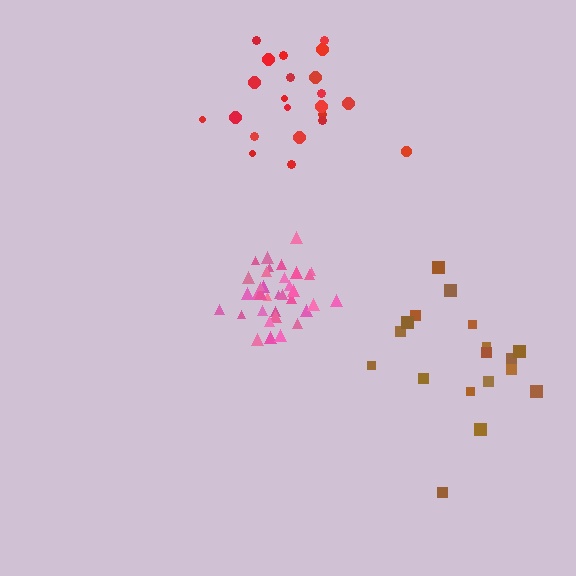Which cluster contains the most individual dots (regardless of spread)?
Pink (35).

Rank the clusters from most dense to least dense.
pink, brown, red.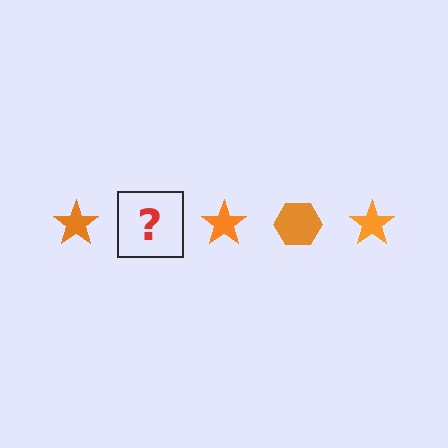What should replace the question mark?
The question mark should be replaced with an orange hexagon.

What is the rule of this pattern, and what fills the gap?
The rule is that the pattern cycles through star, hexagon shapes in orange. The gap should be filled with an orange hexagon.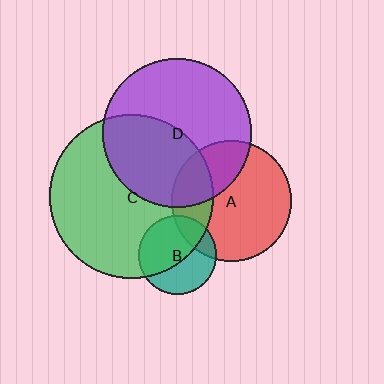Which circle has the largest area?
Circle C (green).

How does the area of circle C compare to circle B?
Approximately 4.3 times.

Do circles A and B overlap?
Yes.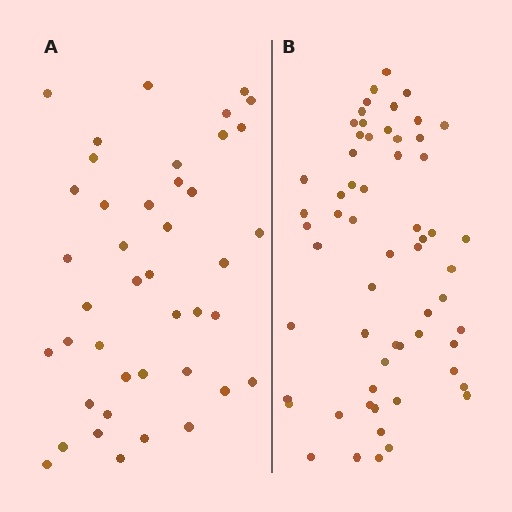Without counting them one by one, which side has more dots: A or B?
Region B (the right region) has more dots.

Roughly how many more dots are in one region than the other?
Region B has approximately 20 more dots than region A.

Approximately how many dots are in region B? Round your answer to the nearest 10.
About 60 dots.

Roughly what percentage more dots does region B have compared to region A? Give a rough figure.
About 45% more.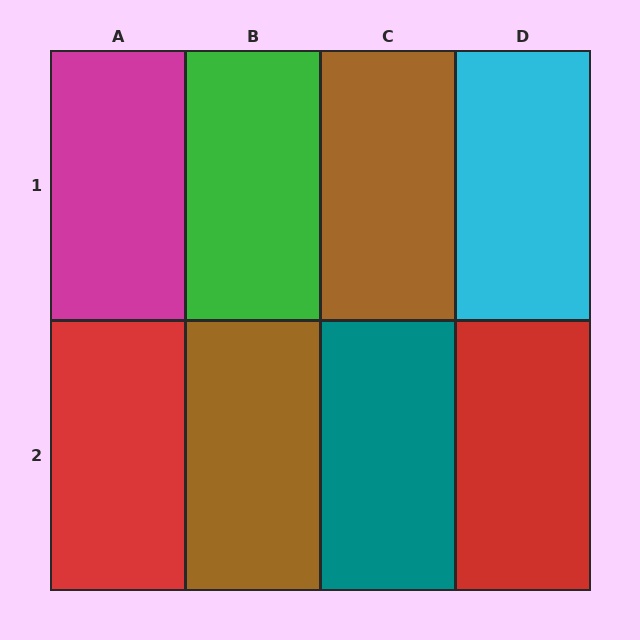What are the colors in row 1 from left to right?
Magenta, green, brown, cyan.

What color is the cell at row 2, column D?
Red.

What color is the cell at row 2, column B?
Brown.